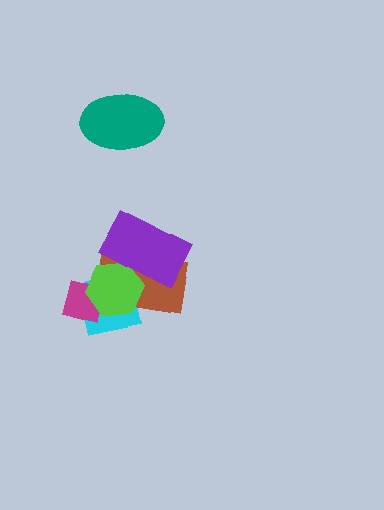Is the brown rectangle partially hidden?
Yes, it is partially covered by another shape.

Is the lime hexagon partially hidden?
Yes, it is partially covered by another shape.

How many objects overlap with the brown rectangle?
4 objects overlap with the brown rectangle.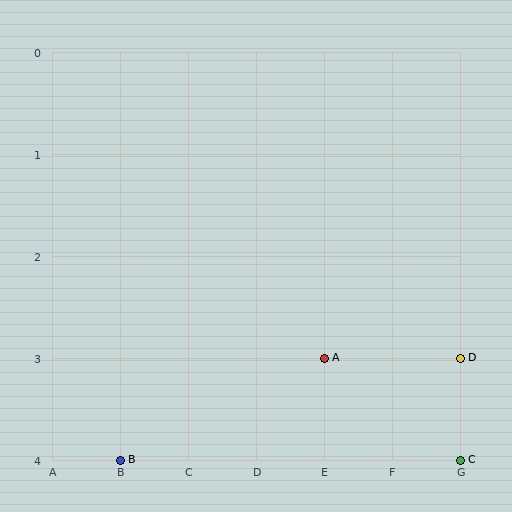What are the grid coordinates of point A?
Point A is at grid coordinates (E, 3).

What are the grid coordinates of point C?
Point C is at grid coordinates (G, 4).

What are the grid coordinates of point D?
Point D is at grid coordinates (G, 3).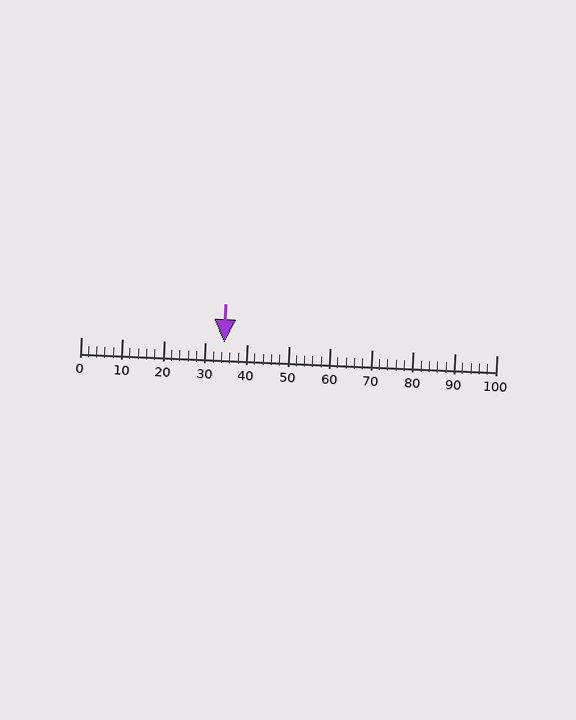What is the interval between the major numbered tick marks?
The major tick marks are spaced 10 units apart.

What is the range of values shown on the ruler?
The ruler shows values from 0 to 100.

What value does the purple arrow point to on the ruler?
The purple arrow points to approximately 34.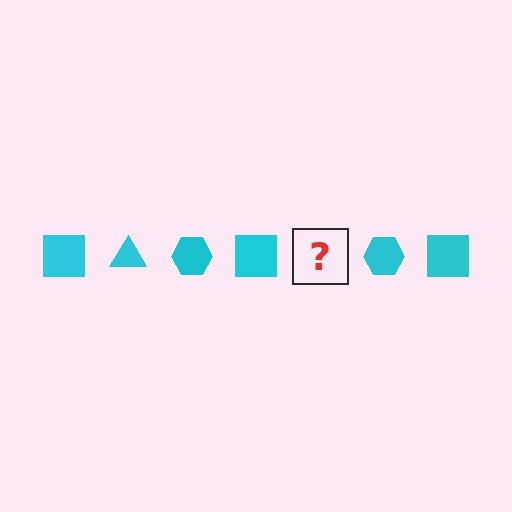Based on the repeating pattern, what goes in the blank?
The blank should be a cyan triangle.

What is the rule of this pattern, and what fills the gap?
The rule is that the pattern cycles through square, triangle, hexagon shapes in cyan. The gap should be filled with a cyan triangle.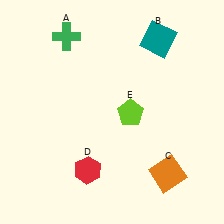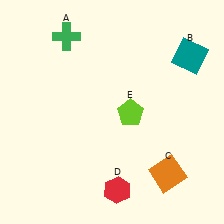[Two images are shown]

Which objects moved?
The objects that moved are: the teal square (B), the red hexagon (D).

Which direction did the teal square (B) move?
The teal square (B) moved right.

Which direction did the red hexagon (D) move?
The red hexagon (D) moved right.